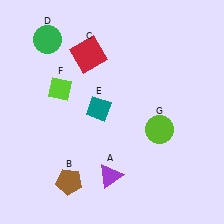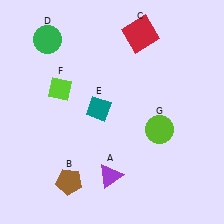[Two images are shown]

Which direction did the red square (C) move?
The red square (C) moved right.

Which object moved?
The red square (C) moved right.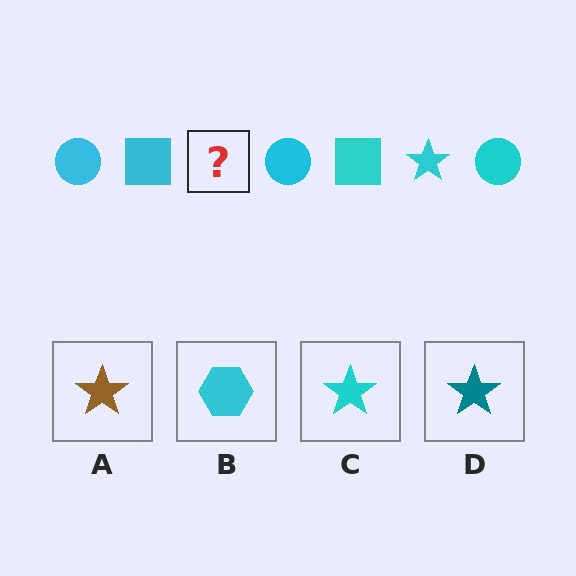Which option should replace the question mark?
Option C.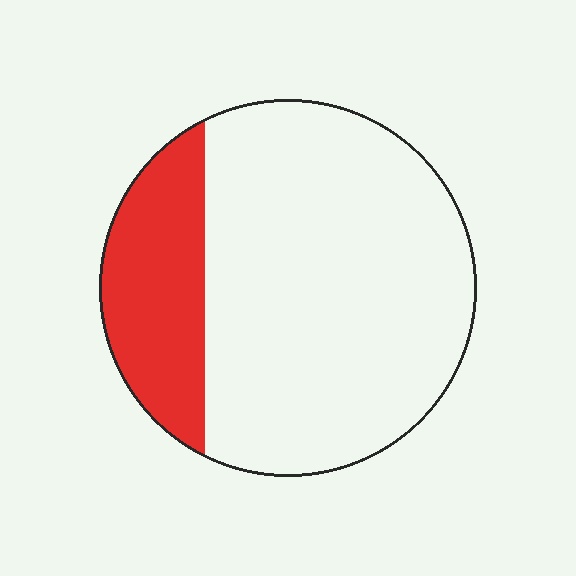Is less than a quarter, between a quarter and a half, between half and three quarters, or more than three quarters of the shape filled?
Less than a quarter.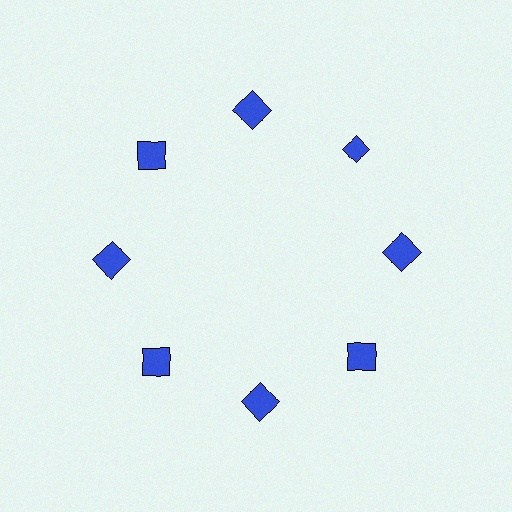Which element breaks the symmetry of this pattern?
The blue diamond at roughly the 2 o'clock position breaks the symmetry. All other shapes are blue squares.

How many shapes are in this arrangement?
There are 8 shapes arranged in a ring pattern.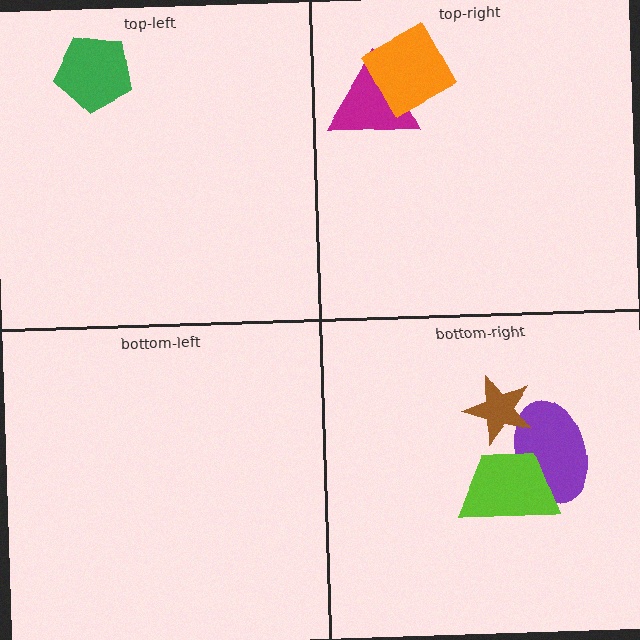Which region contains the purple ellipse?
The bottom-right region.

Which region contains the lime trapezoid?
The bottom-right region.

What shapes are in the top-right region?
The magenta triangle, the orange square.